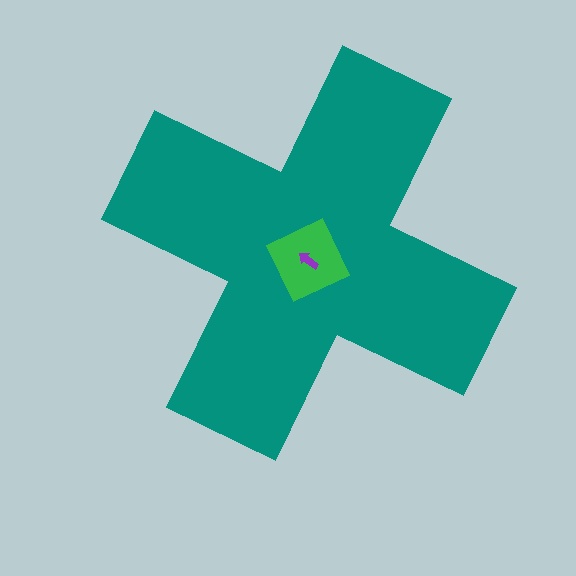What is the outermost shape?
The teal cross.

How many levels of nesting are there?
3.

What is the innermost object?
The purple arrow.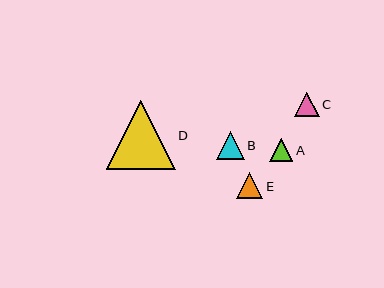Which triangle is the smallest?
Triangle A is the smallest with a size of approximately 23 pixels.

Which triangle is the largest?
Triangle D is the largest with a size of approximately 69 pixels.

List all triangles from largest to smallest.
From largest to smallest: D, B, E, C, A.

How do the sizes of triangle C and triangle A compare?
Triangle C and triangle A are approximately the same size.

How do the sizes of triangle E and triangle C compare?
Triangle E and triangle C are approximately the same size.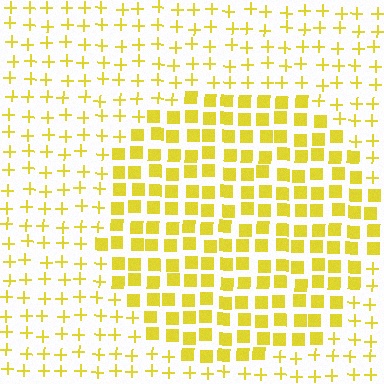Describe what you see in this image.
The image is filled with small yellow elements arranged in a uniform grid. A circle-shaped region contains squares, while the surrounding area contains plus signs. The boundary is defined purely by the change in element shape.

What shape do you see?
I see a circle.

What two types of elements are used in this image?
The image uses squares inside the circle region and plus signs outside it.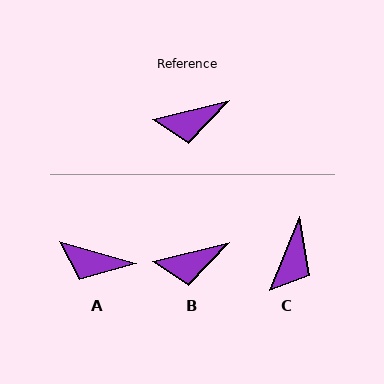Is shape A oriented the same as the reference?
No, it is off by about 30 degrees.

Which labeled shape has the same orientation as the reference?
B.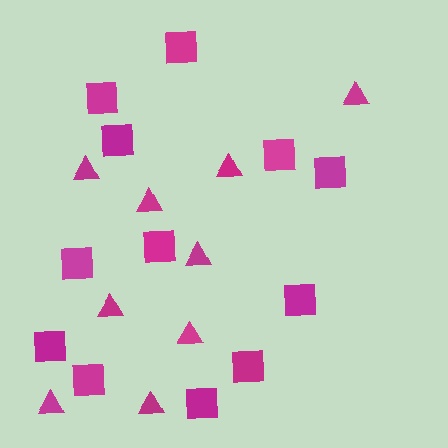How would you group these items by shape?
There are 2 groups: one group of triangles (9) and one group of squares (12).